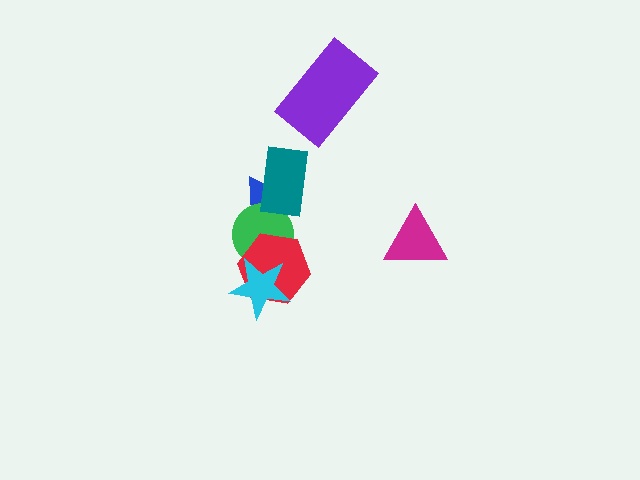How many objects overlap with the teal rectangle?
1 object overlaps with the teal rectangle.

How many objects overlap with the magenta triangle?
0 objects overlap with the magenta triangle.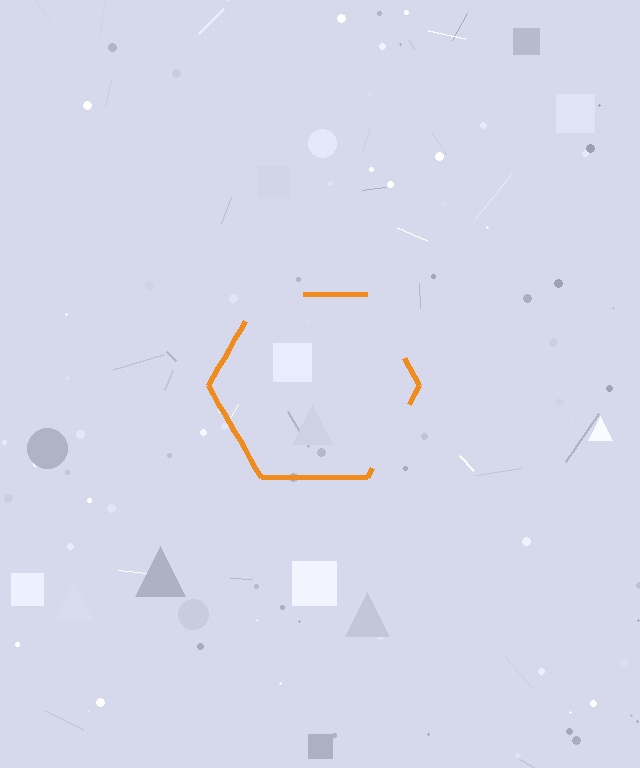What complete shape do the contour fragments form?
The contour fragments form a hexagon.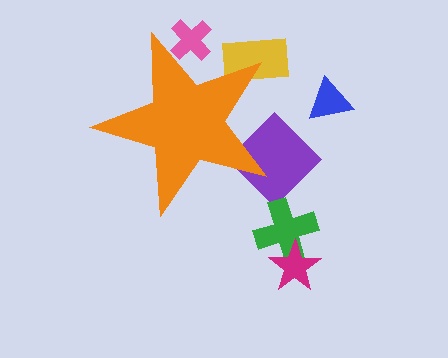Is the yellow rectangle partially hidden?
Yes, the yellow rectangle is partially hidden behind the orange star.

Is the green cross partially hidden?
No, the green cross is fully visible.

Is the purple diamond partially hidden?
Yes, the purple diamond is partially hidden behind the orange star.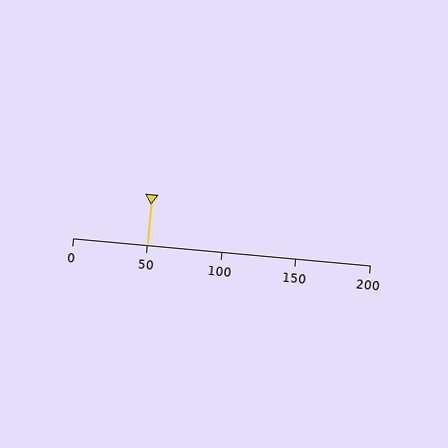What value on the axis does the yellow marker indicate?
The marker indicates approximately 50.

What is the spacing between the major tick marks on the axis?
The major ticks are spaced 50 apart.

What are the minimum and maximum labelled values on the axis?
The axis runs from 0 to 200.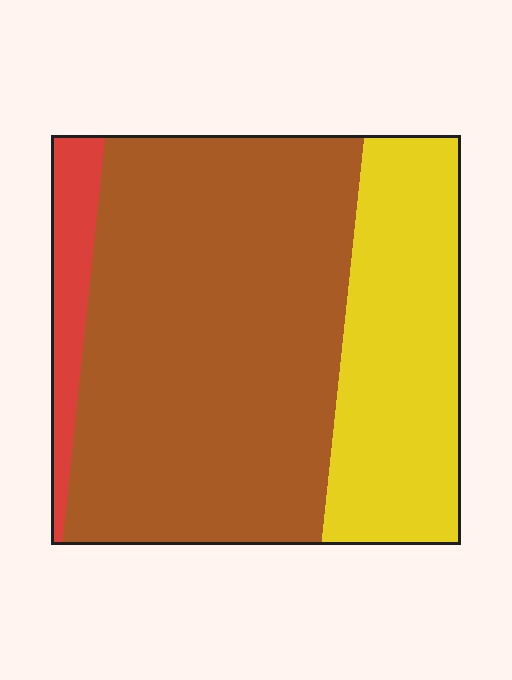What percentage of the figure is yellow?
Yellow takes up about one quarter (1/4) of the figure.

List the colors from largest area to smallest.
From largest to smallest: brown, yellow, red.